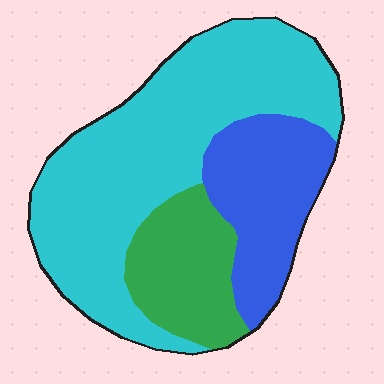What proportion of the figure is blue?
Blue covers 24% of the figure.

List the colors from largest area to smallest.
From largest to smallest: cyan, blue, green.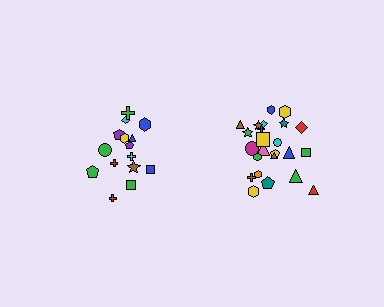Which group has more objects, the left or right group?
The right group.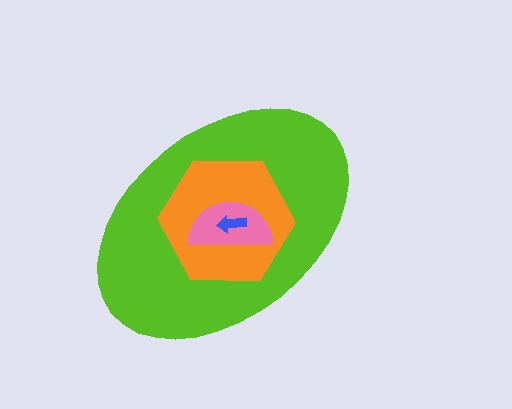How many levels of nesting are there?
4.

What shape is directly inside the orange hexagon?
The pink semicircle.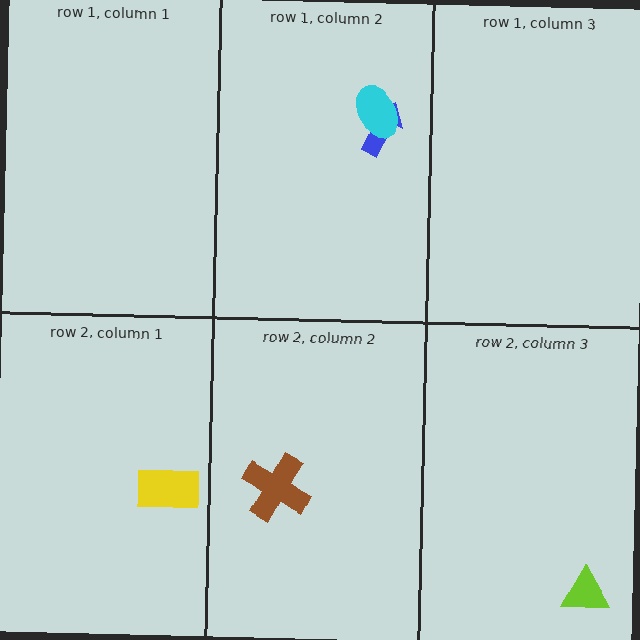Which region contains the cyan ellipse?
The row 1, column 2 region.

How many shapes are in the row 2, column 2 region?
1.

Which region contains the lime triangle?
The row 2, column 3 region.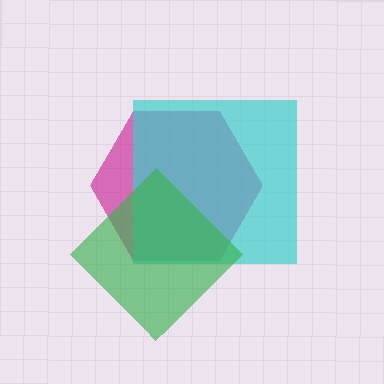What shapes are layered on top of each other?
The layered shapes are: a magenta hexagon, a cyan square, a green diamond.